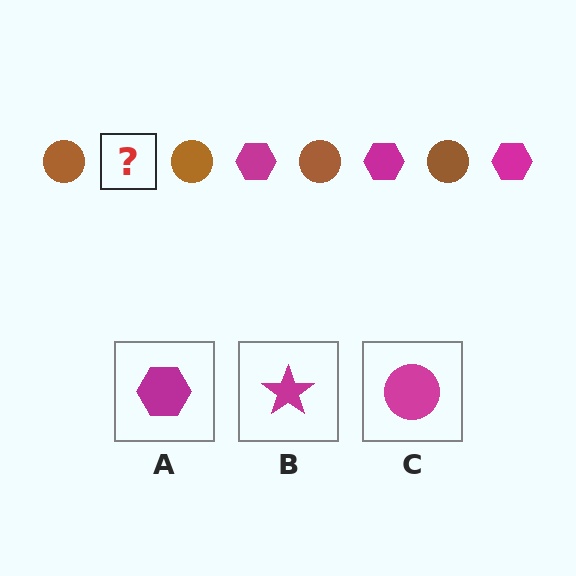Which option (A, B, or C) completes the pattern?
A.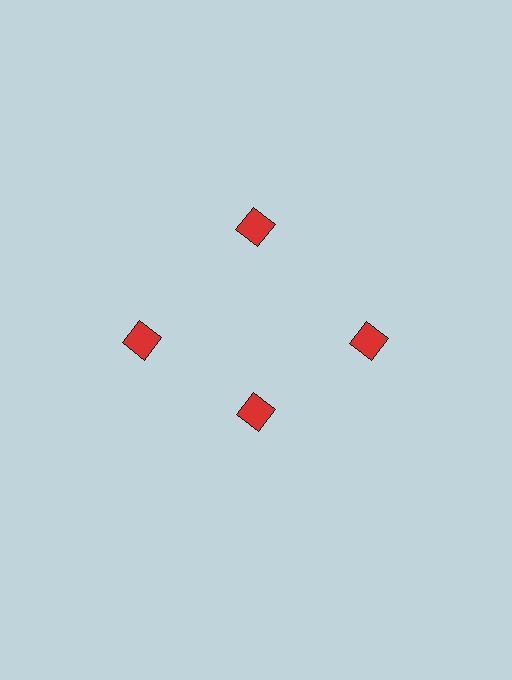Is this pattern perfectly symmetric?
No. The 4 red diamonds are arranged in a ring, but one element near the 6 o'clock position is pulled inward toward the center, breaking the 4-fold rotational symmetry.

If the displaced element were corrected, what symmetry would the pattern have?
It would have 4-fold rotational symmetry — the pattern would map onto itself every 90 degrees.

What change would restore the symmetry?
The symmetry would be restored by moving it outward, back onto the ring so that all 4 diamonds sit at equal angles and equal distance from the center.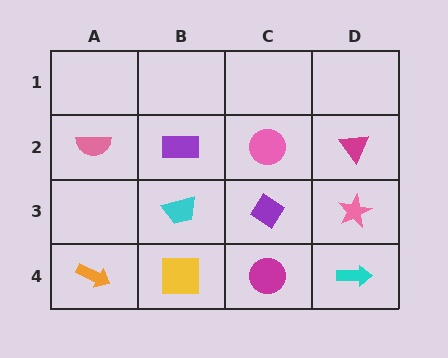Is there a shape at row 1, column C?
No, that cell is empty.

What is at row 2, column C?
A pink circle.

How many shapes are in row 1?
0 shapes.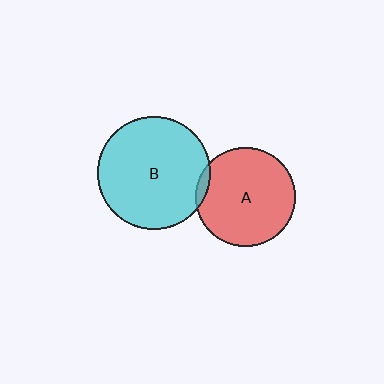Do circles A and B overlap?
Yes.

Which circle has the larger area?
Circle B (cyan).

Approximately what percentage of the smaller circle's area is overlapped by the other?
Approximately 5%.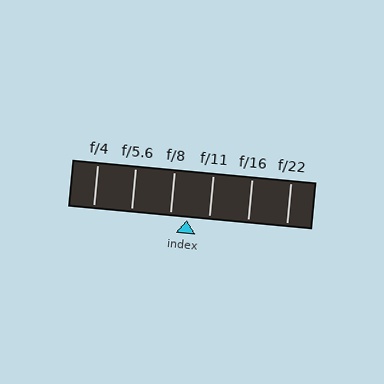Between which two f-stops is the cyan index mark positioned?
The index mark is between f/8 and f/11.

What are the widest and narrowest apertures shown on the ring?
The widest aperture shown is f/4 and the narrowest is f/22.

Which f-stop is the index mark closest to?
The index mark is closest to f/8.